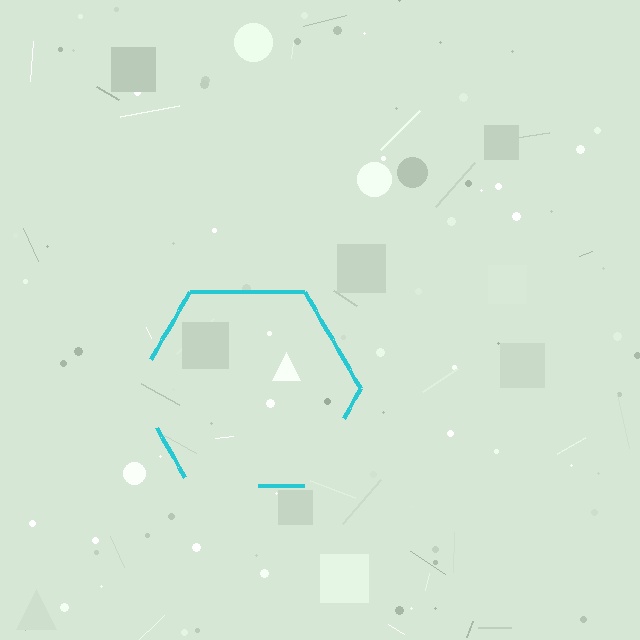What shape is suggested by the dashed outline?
The dashed outline suggests a hexagon.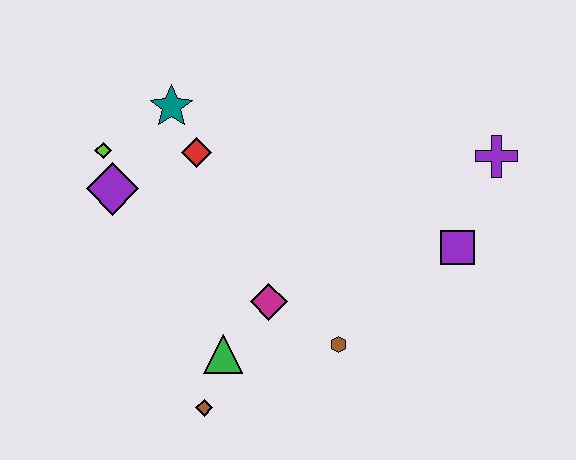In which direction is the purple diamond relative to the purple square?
The purple diamond is to the left of the purple square.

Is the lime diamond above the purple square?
Yes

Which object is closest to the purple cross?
The purple square is closest to the purple cross.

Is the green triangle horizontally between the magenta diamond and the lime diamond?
Yes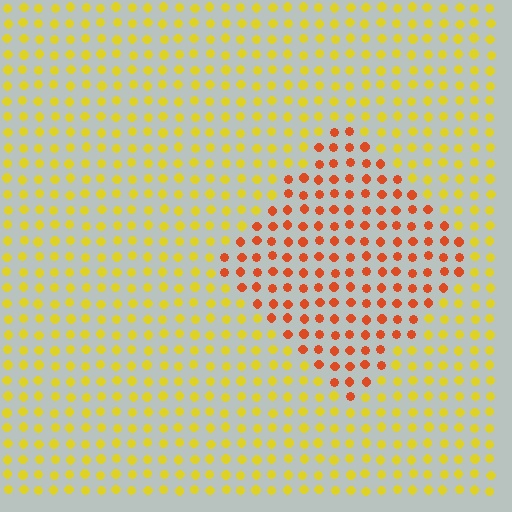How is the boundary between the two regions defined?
The boundary is defined purely by a slight shift in hue (about 44 degrees). Spacing, size, and orientation are identical on both sides.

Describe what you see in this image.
The image is filled with small yellow elements in a uniform arrangement. A diamond-shaped region is visible where the elements are tinted to a slightly different hue, forming a subtle color boundary.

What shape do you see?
I see a diamond.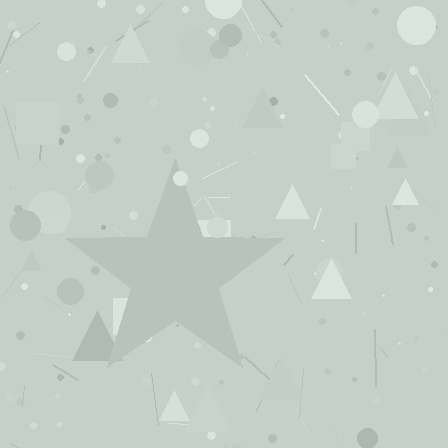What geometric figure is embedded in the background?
A star is embedded in the background.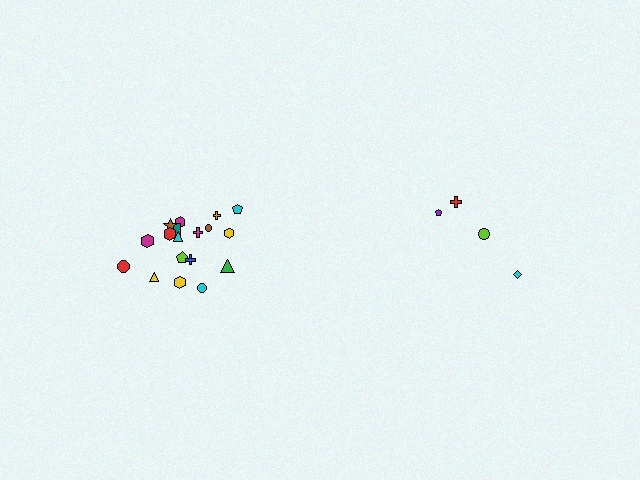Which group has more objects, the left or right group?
The left group.